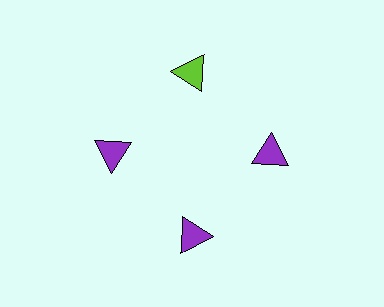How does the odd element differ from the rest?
It has a different color: lime instead of purple.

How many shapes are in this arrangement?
There are 4 shapes arranged in a ring pattern.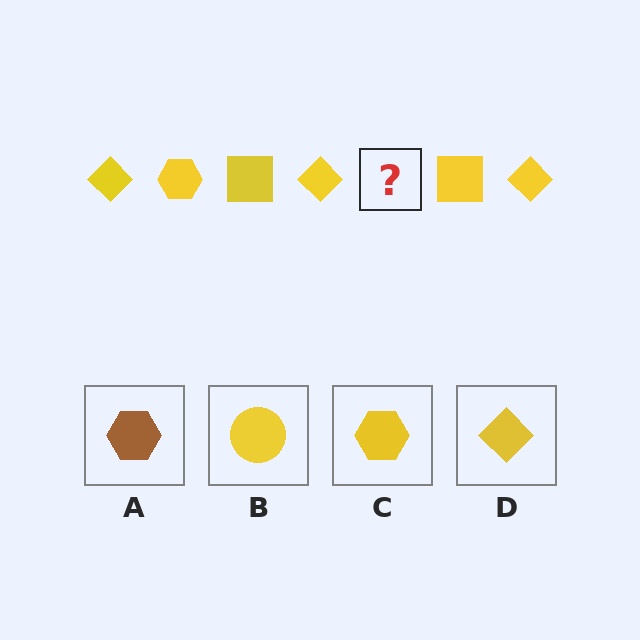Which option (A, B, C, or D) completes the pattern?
C.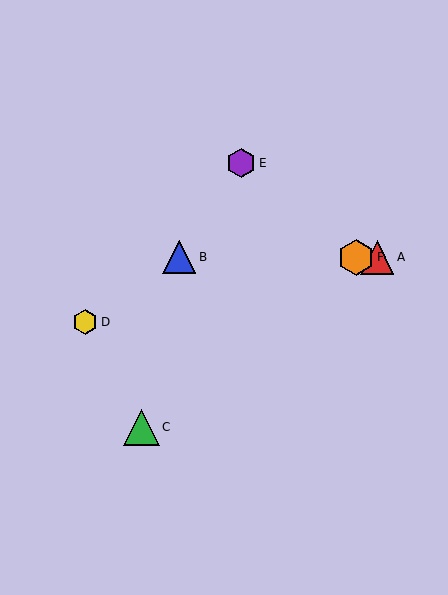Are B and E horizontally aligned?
No, B is at y≈257 and E is at y≈163.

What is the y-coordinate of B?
Object B is at y≈257.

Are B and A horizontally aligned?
Yes, both are at y≈257.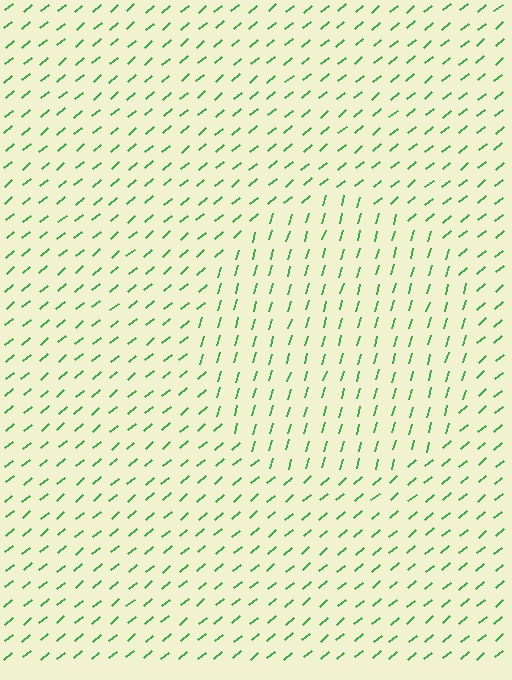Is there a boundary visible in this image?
Yes, there is a texture boundary formed by a change in line orientation.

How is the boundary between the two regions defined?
The boundary is defined purely by a change in line orientation (approximately 34 degrees difference). All lines are the same color and thickness.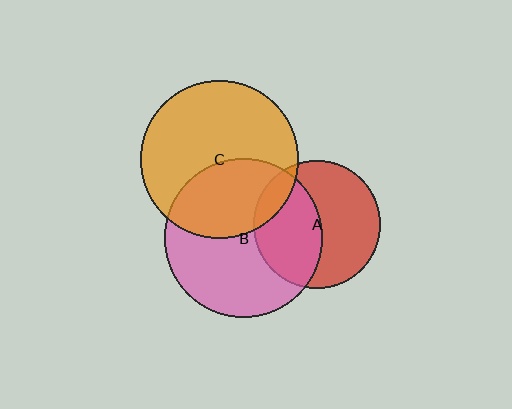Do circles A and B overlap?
Yes.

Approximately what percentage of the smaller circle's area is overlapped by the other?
Approximately 45%.